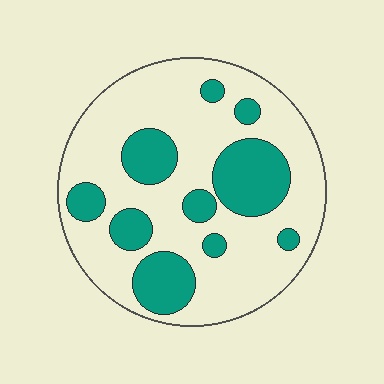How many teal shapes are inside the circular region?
10.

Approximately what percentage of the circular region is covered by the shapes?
Approximately 30%.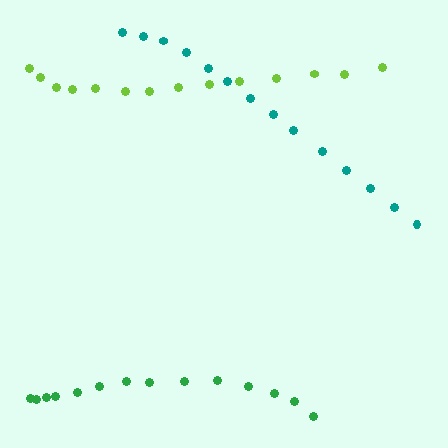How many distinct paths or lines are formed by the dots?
There are 3 distinct paths.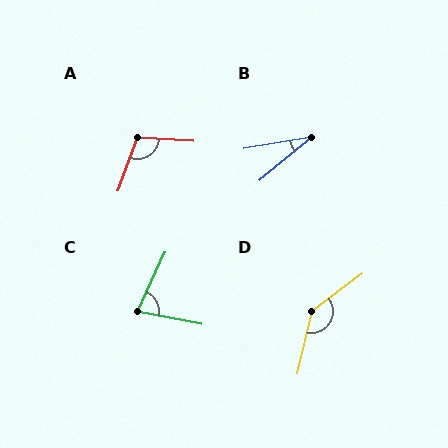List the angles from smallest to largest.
B (31°), C (76°), A (107°), D (140°).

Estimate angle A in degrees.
Approximately 107 degrees.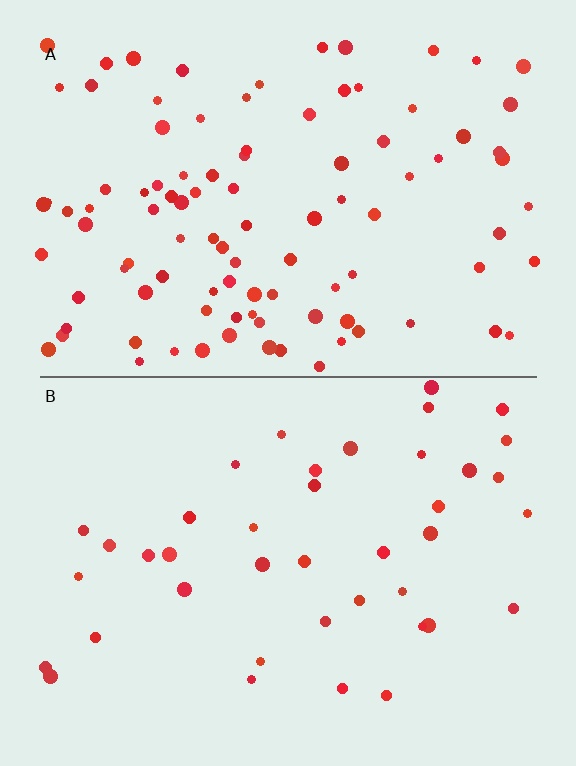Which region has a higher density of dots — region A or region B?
A (the top).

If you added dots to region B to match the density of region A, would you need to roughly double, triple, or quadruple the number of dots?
Approximately double.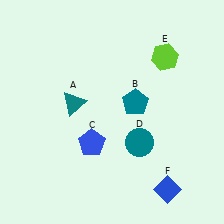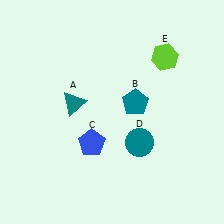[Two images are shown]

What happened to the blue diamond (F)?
The blue diamond (F) was removed in Image 2. It was in the bottom-right area of Image 1.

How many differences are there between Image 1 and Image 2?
There is 1 difference between the two images.